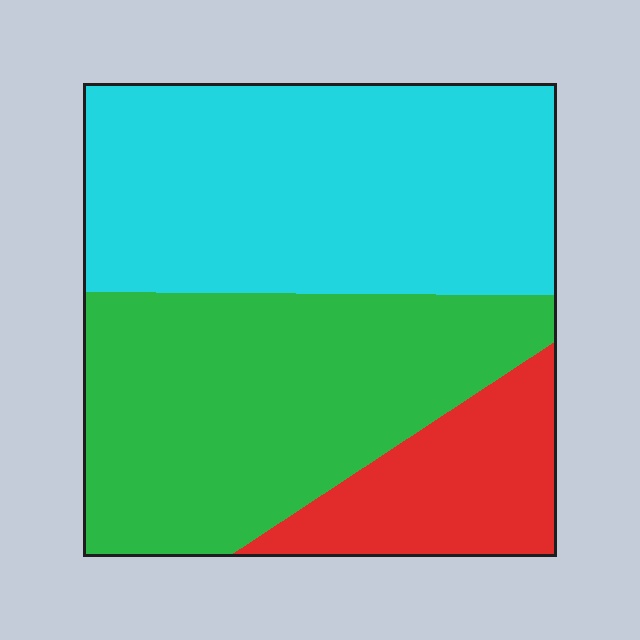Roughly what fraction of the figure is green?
Green takes up between a third and a half of the figure.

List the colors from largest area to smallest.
From largest to smallest: cyan, green, red.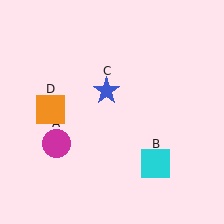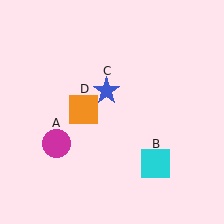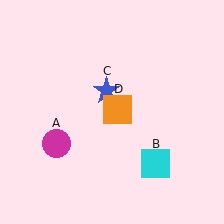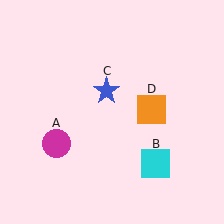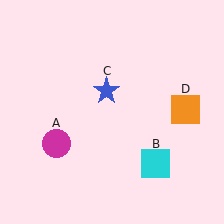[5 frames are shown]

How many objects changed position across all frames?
1 object changed position: orange square (object D).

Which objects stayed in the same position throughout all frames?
Magenta circle (object A) and cyan square (object B) and blue star (object C) remained stationary.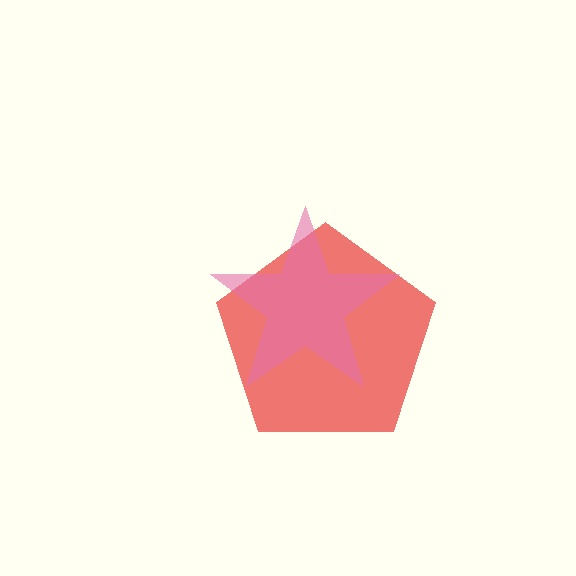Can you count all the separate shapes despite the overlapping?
Yes, there are 2 separate shapes.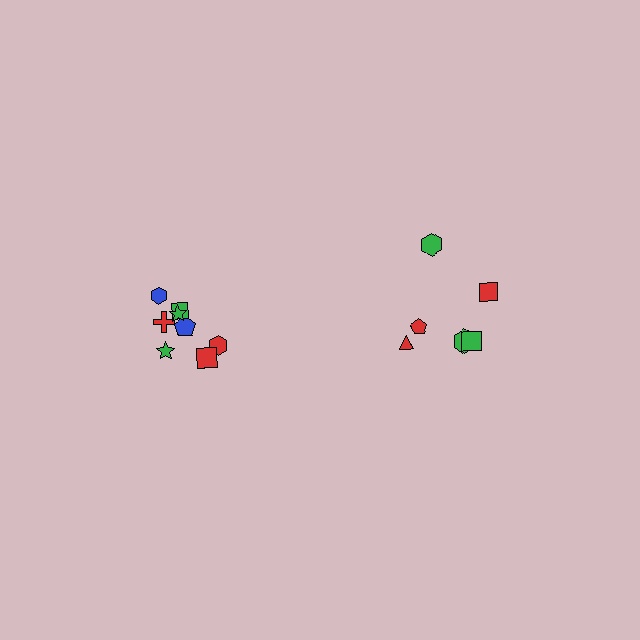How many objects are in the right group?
There are 6 objects.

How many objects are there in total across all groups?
There are 14 objects.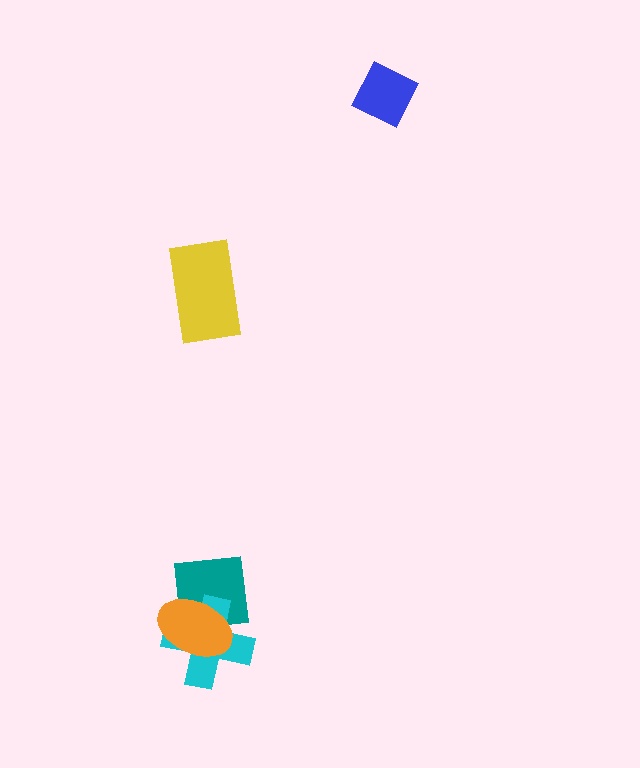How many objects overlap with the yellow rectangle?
0 objects overlap with the yellow rectangle.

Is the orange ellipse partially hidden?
No, no other shape covers it.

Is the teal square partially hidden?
Yes, it is partially covered by another shape.